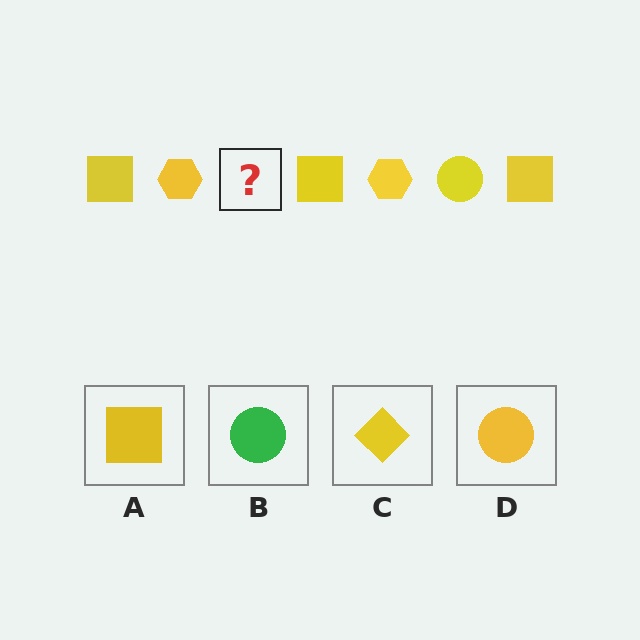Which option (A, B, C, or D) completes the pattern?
D.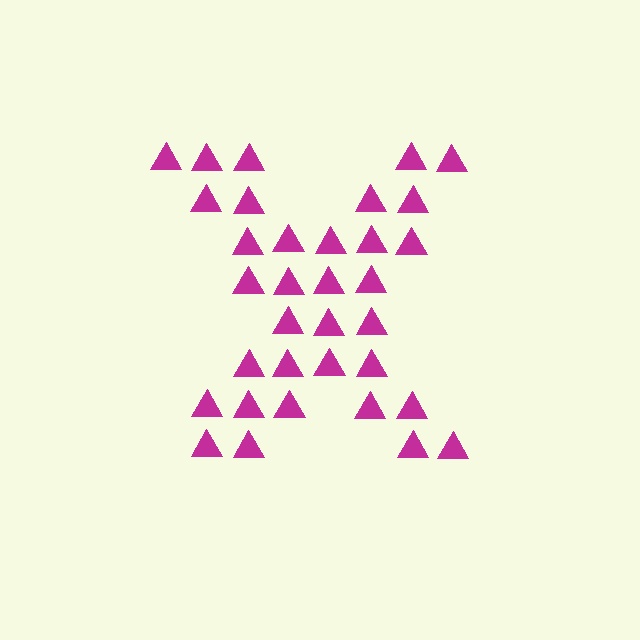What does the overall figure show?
The overall figure shows the letter X.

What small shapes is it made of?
It is made of small triangles.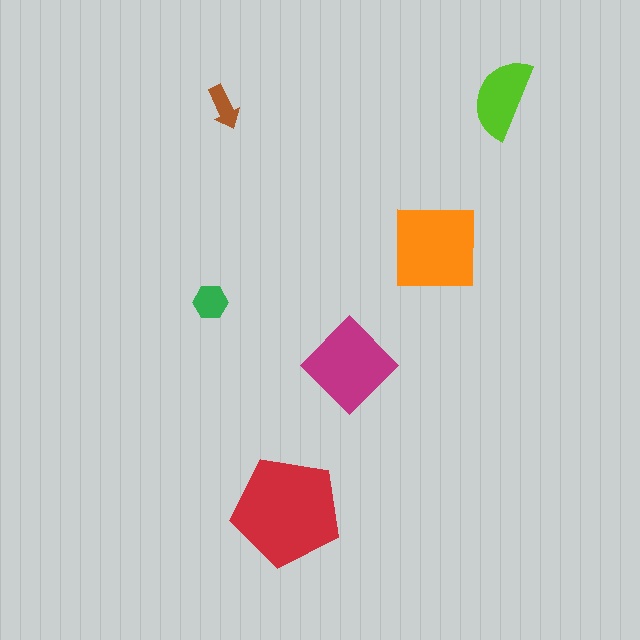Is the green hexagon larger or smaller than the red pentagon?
Smaller.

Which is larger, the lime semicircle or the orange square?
The orange square.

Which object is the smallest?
The brown arrow.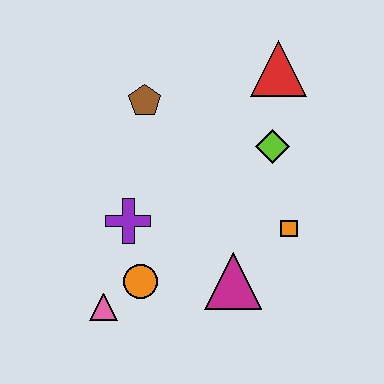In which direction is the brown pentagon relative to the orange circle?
The brown pentagon is above the orange circle.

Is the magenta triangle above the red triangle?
No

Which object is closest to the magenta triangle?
The orange square is closest to the magenta triangle.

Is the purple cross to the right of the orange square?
No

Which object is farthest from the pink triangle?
The red triangle is farthest from the pink triangle.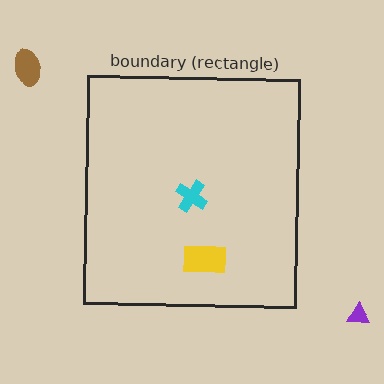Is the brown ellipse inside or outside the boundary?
Outside.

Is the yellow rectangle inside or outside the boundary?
Inside.